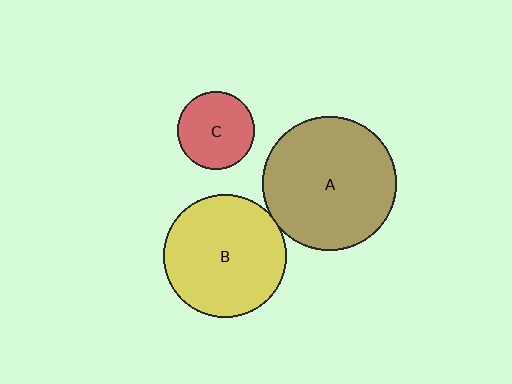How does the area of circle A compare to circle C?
Approximately 3.0 times.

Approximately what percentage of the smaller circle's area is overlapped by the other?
Approximately 5%.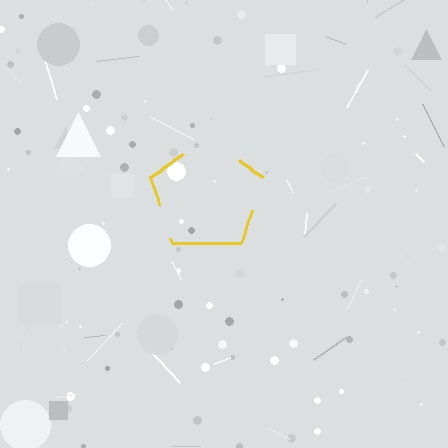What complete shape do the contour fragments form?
The contour fragments form a pentagon.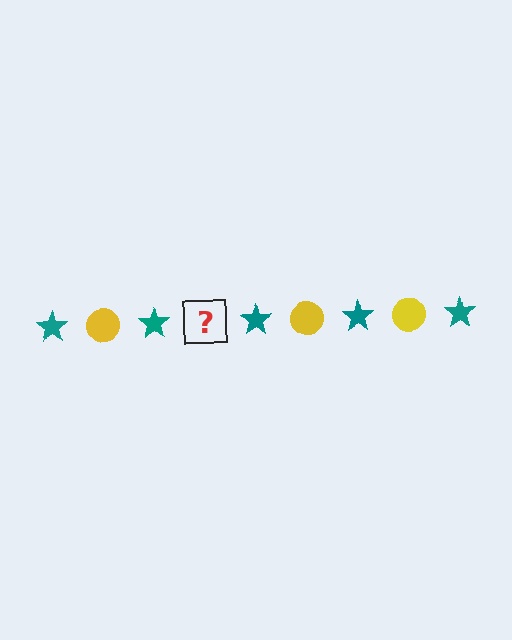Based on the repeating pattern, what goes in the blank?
The blank should be a yellow circle.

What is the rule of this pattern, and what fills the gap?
The rule is that the pattern alternates between teal star and yellow circle. The gap should be filled with a yellow circle.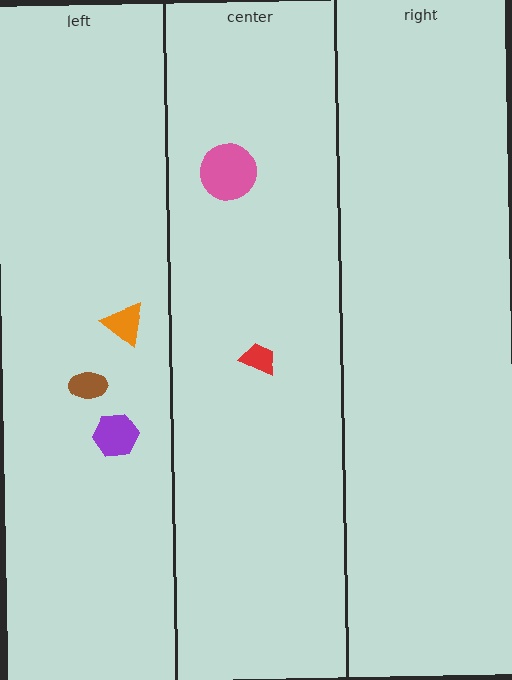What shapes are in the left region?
The brown ellipse, the purple hexagon, the orange triangle.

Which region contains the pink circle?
The center region.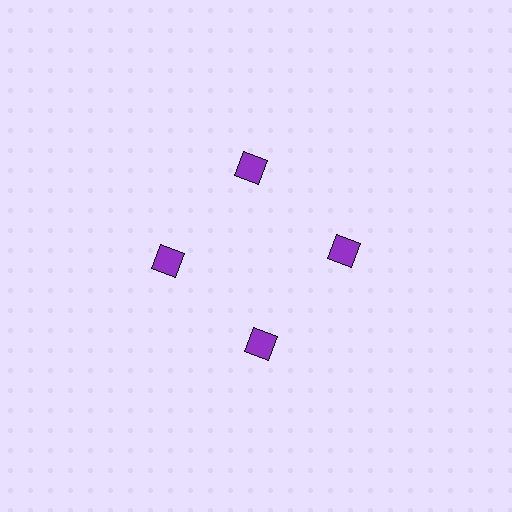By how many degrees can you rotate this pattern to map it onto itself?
The pattern maps onto itself every 90 degrees of rotation.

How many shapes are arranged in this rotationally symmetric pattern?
There are 4 shapes, arranged in 4 groups of 1.